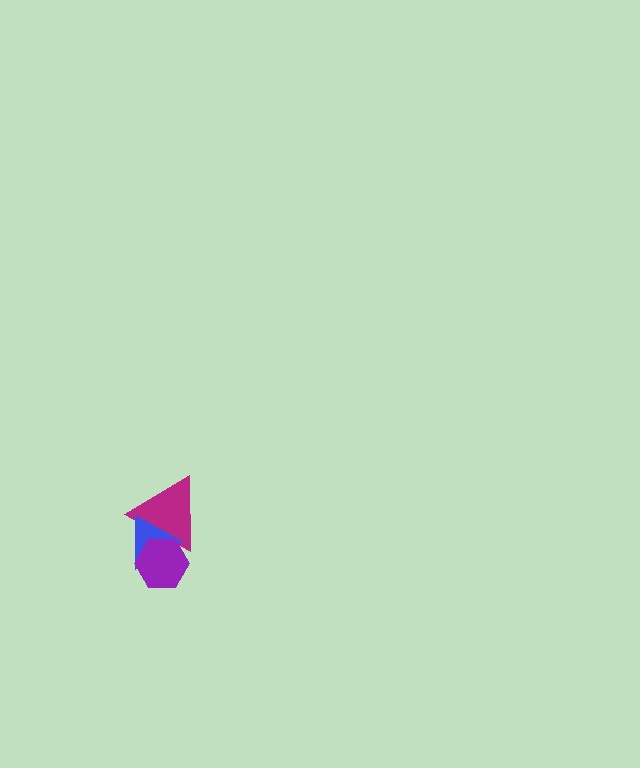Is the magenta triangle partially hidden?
Yes, it is partially covered by another shape.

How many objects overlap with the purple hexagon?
2 objects overlap with the purple hexagon.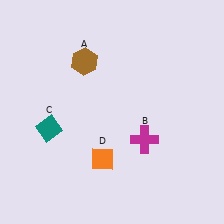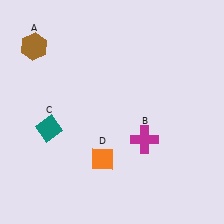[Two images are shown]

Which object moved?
The brown hexagon (A) moved left.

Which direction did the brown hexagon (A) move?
The brown hexagon (A) moved left.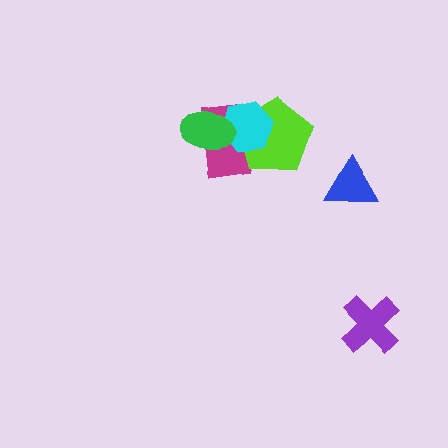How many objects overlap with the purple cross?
0 objects overlap with the purple cross.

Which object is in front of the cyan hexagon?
The green ellipse is in front of the cyan hexagon.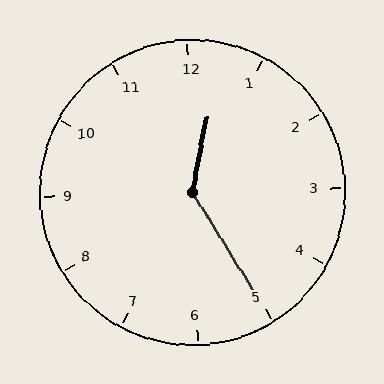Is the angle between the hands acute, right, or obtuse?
It is obtuse.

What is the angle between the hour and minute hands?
Approximately 138 degrees.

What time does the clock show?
12:25.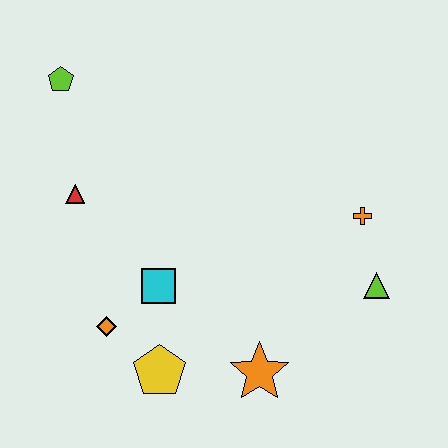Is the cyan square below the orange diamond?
No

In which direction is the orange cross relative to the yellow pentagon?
The orange cross is to the right of the yellow pentagon.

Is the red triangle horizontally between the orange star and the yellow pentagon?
No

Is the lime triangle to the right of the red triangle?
Yes